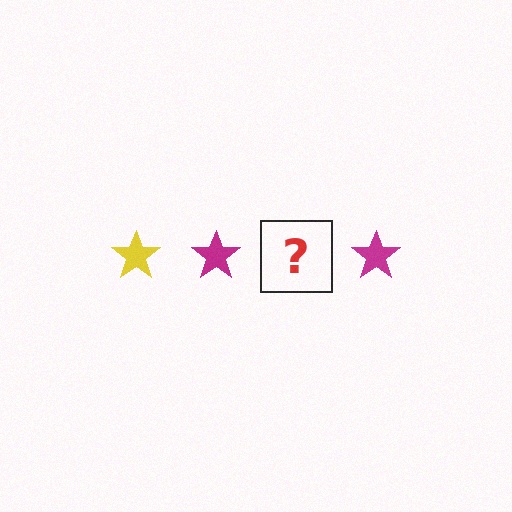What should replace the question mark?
The question mark should be replaced with a yellow star.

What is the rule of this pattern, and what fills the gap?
The rule is that the pattern cycles through yellow, magenta stars. The gap should be filled with a yellow star.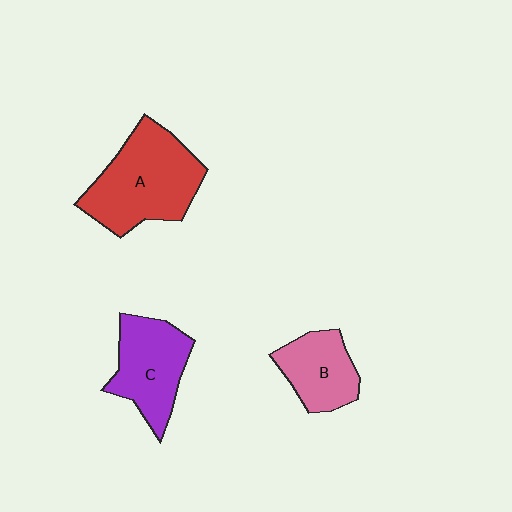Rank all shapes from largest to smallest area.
From largest to smallest: A (red), C (purple), B (pink).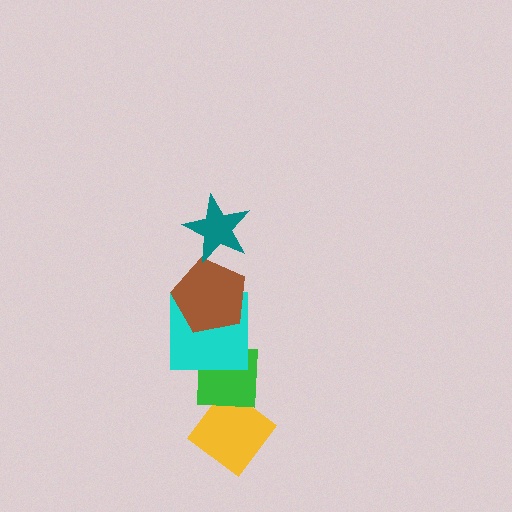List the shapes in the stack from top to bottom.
From top to bottom: the teal star, the brown pentagon, the cyan square, the green square, the yellow diamond.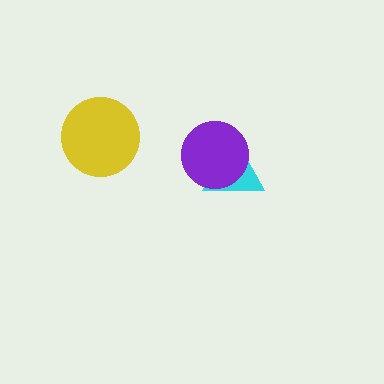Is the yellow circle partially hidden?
No, no other shape covers it.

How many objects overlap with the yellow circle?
0 objects overlap with the yellow circle.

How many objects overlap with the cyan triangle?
1 object overlaps with the cyan triangle.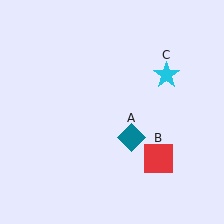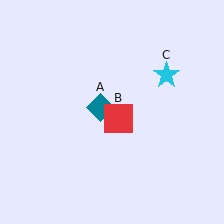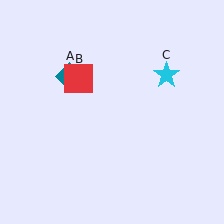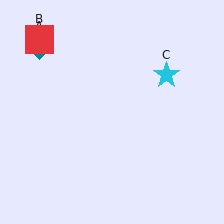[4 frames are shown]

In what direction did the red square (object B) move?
The red square (object B) moved up and to the left.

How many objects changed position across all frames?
2 objects changed position: teal diamond (object A), red square (object B).